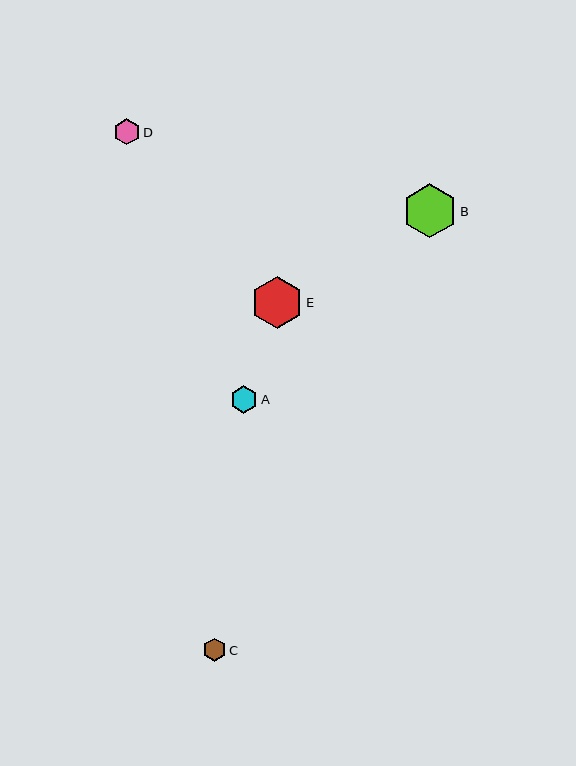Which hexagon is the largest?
Hexagon B is the largest with a size of approximately 54 pixels.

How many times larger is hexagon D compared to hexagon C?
Hexagon D is approximately 1.1 times the size of hexagon C.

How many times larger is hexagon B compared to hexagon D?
Hexagon B is approximately 2.1 times the size of hexagon D.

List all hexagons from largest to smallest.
From largest to smallest: B, E, A, D, C.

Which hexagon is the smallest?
Hexagon C is the smallest with a size of approximately 23 pixels.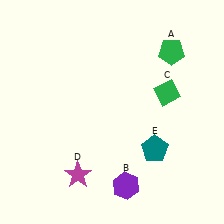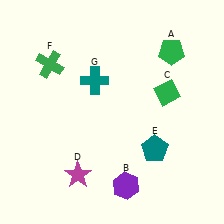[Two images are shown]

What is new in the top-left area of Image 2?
A teal cross (G) was added in the top-left area of Image 2.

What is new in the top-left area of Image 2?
A green cross (F) was added in the top-left area of Image 2.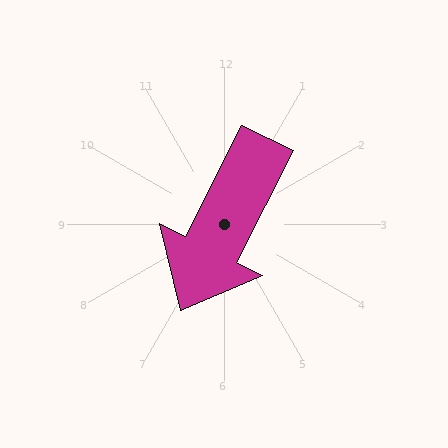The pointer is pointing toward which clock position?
Roughly 7 o'clock.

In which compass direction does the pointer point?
Southwest.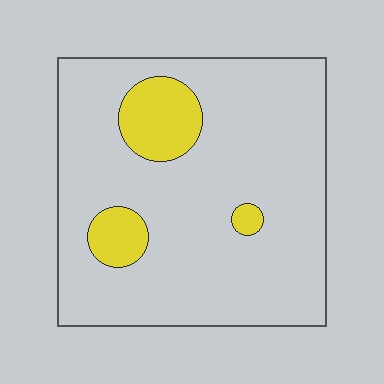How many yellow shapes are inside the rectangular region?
3.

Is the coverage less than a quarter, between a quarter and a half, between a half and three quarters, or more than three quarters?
Less than a quarter.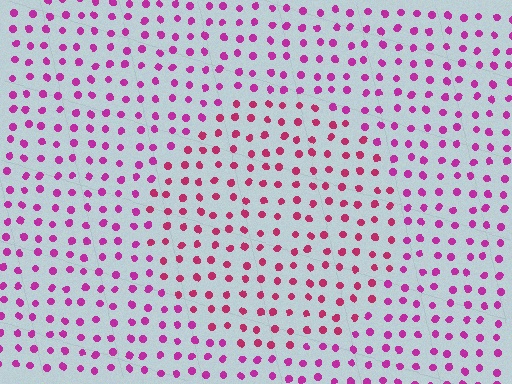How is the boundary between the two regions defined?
The boundary is defined purely by a slight shift in hue (about 24 degrees). Spacing, size, and orientation are identical on both sides.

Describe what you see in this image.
The image is filled with small magenta elements in a uniform arrangement. A circle-shaped region is visible where the elements are tinted to a slightly different hue, forming a subtle color boundary.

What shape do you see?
I see a circle.